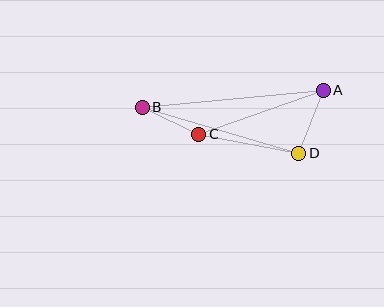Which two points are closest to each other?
Points B and C are closest to each other.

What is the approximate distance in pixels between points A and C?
The distance between A and C is approximately 132 pixels.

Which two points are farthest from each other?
Points A and B are farthest from each other.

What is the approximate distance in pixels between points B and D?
The distance between B and D is approximately 163 pixels.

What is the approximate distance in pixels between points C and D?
The distance between C and D is approximately 102 pixels.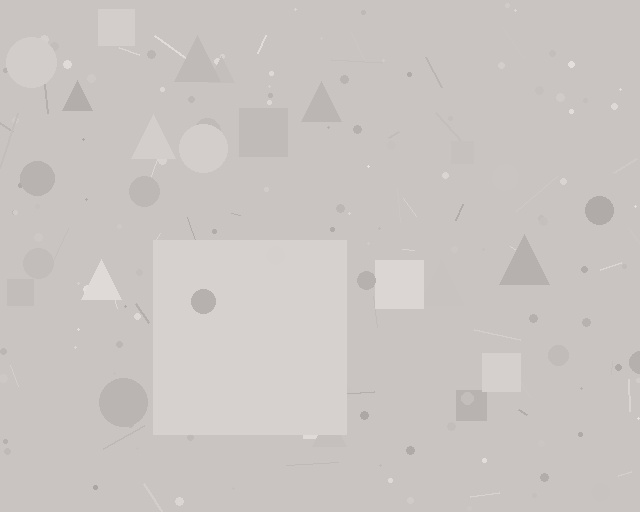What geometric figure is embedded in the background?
A square is embedded in the background.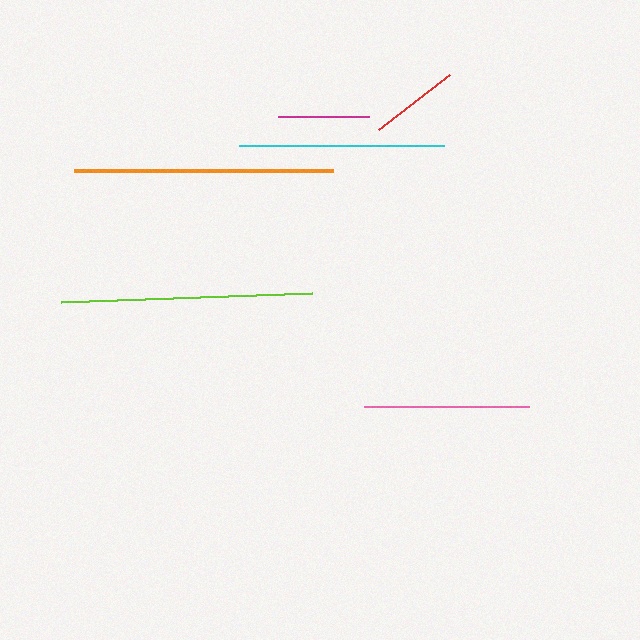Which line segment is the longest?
The orange line is the longest at approximately 260 pixels.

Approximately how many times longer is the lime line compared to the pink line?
The lime line is approximately 1.5 times the length of the pink line.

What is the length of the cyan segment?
The cyan segment is approximately 205 pixels long.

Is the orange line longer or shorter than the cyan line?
The orange line is longer than the cyan line.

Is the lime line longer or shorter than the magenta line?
The lime line is longer than the magenta line.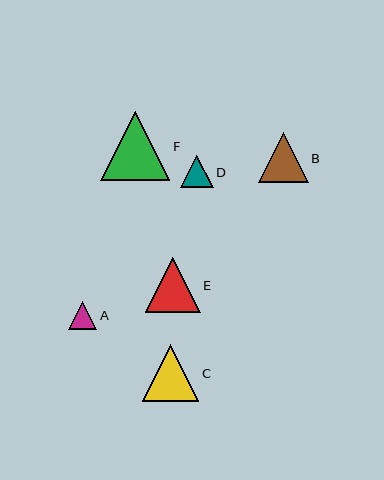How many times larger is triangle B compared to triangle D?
Triangle B is approximately 1.5 times the size of triangle D.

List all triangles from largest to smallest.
From largest to smallest: F, C, E, B, D, A.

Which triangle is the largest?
Triangle F is the largest with a size of approximately 69 pixels.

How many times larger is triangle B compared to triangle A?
Triangle B is approximately 1.7 times the size of triangle A.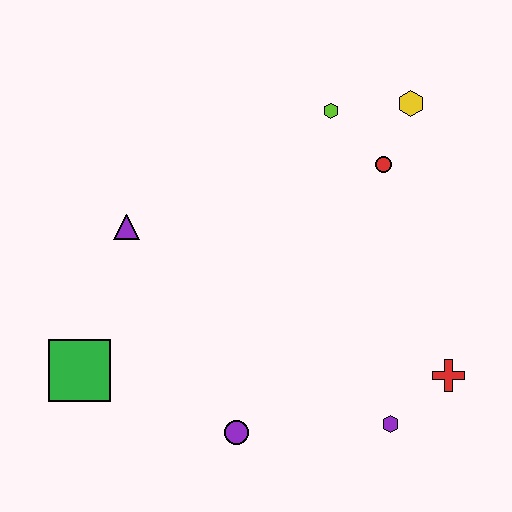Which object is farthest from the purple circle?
The yellow hexagon is farthest from the purple circle.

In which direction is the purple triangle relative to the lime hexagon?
The purple triangle is to the left of the lime hexagon.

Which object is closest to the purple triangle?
The green square is closest to the purple triangle.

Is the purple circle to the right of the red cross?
No